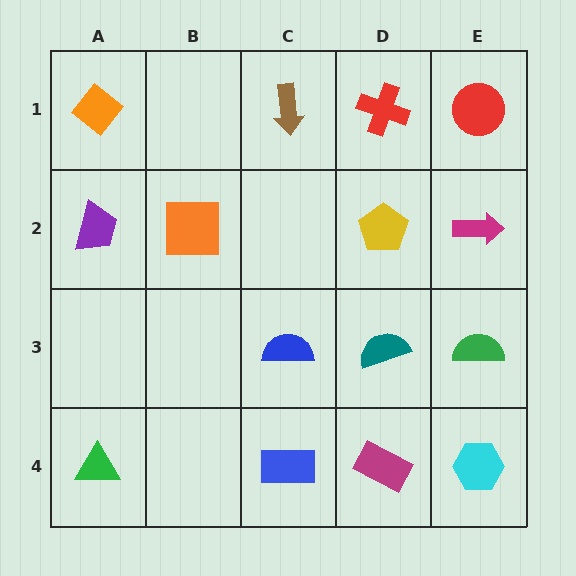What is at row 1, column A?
An orange diamond.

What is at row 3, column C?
A blue semicircle.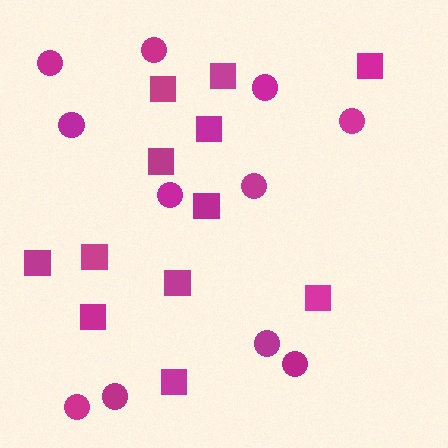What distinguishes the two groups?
There are 2 groups: one group of circles (11) and one group of squares (12).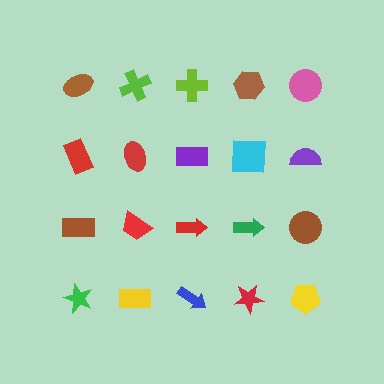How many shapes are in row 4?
5 shapes.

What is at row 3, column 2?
A red trapezoid.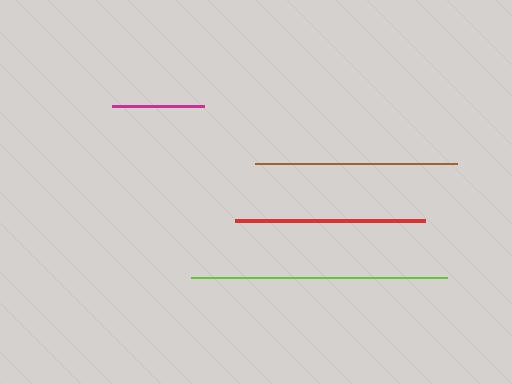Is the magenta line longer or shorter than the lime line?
The lime line is longer than the magenta line.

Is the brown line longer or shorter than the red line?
The brown line is longer than the red line.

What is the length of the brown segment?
The brown segment is approximately 202 pixels long.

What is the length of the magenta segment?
The magenta segment is approximately 91 pixels long.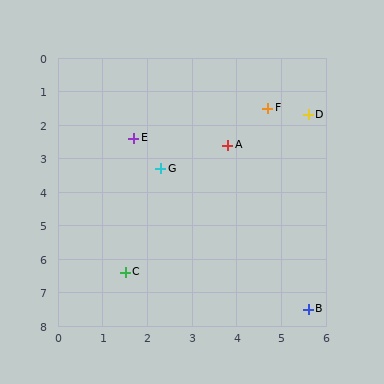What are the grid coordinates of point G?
Point G is at approximately (2.3, 3.3).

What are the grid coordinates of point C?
Point C is at approximately (1.5, 6.4).